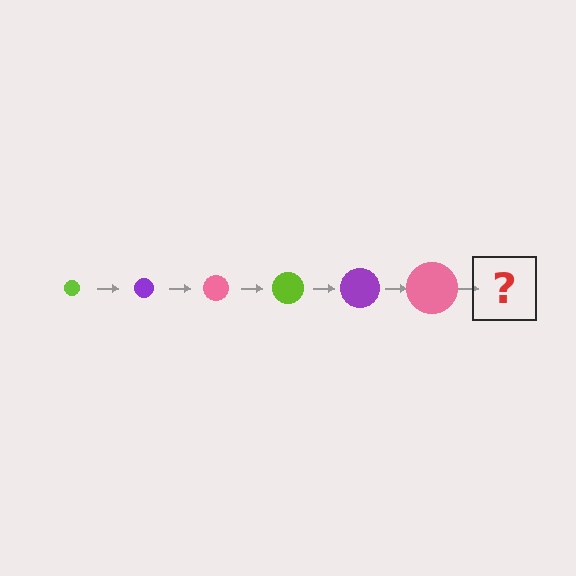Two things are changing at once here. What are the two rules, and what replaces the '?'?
The two rules are that the circle grows larger each step and the color cycles through lime, purple, and pink. The '?' should be a lime circle, larger than the previous one.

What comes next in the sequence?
The next element should be a lime circle, larger than the previous one.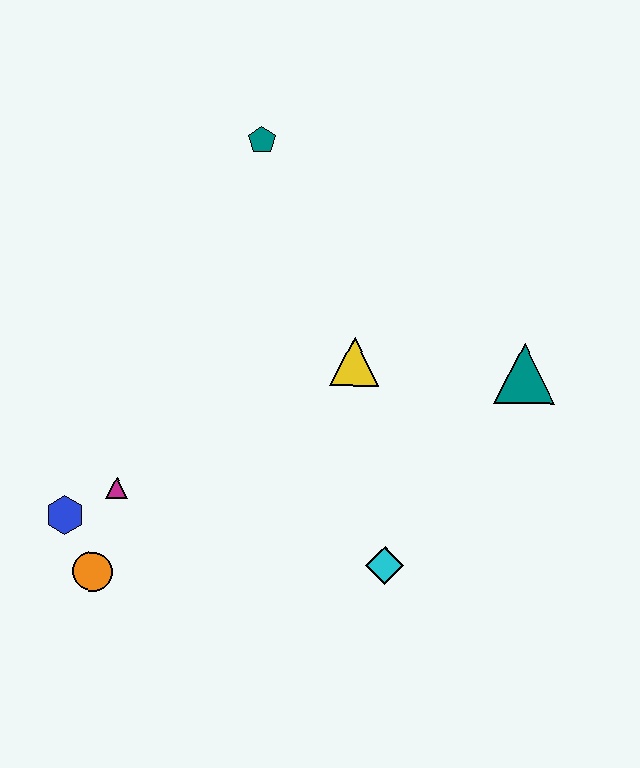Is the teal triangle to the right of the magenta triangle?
Yes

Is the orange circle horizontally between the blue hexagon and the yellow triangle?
Yes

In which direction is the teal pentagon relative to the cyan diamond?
The teal pentagon is above the cyan diamond.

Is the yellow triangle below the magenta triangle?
No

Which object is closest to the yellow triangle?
The teal triangle is closest to the yellow triangle.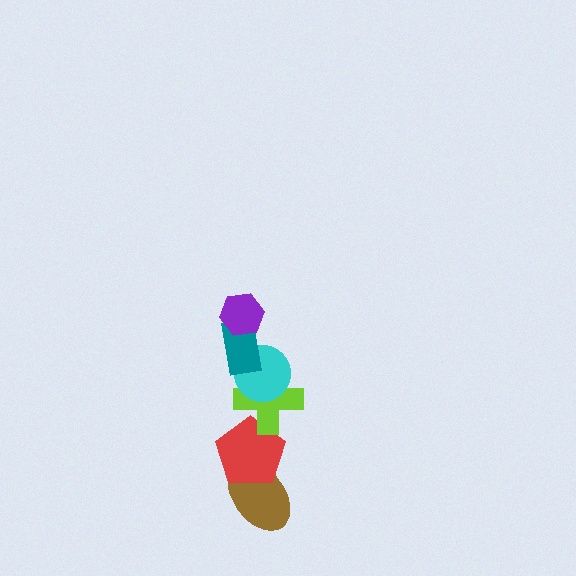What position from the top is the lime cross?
The lime cross is 4th from the top.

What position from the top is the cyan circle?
The cyan circle is 3rd from the top.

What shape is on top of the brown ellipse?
The red pentagon is on top of the brown ellipse.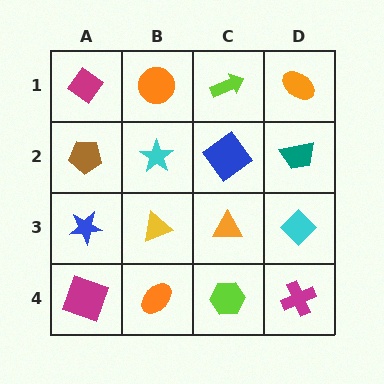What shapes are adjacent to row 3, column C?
A blue diamond (row 2, column C), a lime hexagon (row 4, column C), a yellow triangle (row 3, column B), a cyan diamond (row 3, column D).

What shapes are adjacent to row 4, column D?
A cyan diamond (row 3, column D), a lime hexagon (row 4, column C).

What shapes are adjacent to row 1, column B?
A cyan star (row 2, column B), a magenta diamond (row 1, column A), a lime arrow (row 1, column C).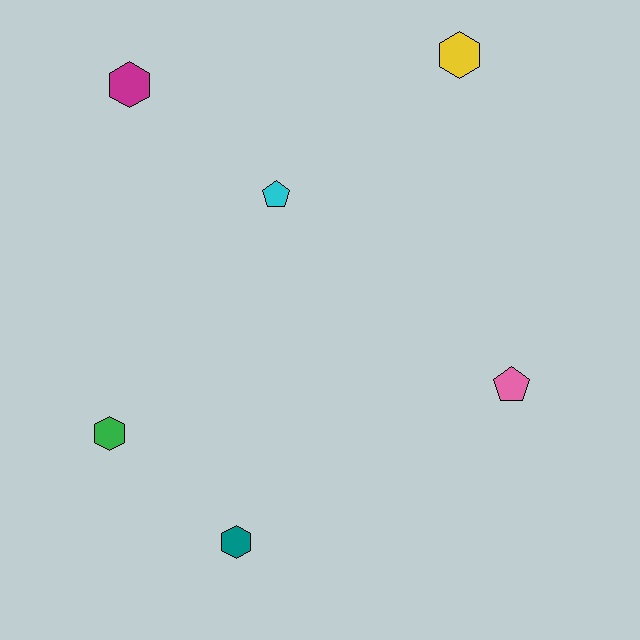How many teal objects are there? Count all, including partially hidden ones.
There is 1 teal object.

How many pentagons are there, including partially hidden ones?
There are 2 pentagons.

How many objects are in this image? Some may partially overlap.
There are 6 objects.